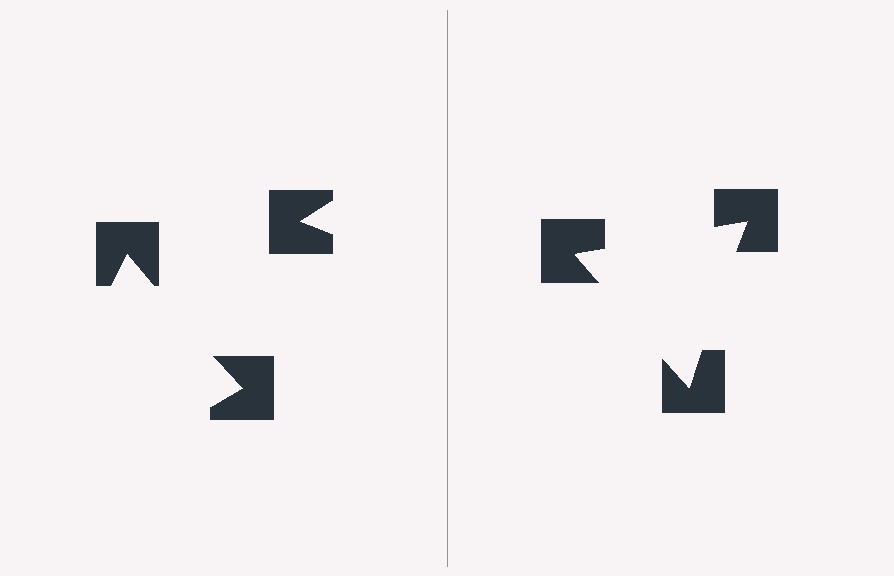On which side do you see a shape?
An illusory triangle appears on the right side. On the left side the wedge cuts are rotated, so no coherent shape forms.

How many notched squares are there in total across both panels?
6 — 3 on each side.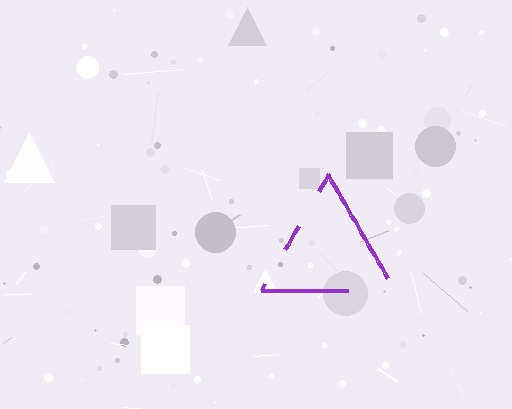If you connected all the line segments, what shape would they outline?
They would outline a triangle.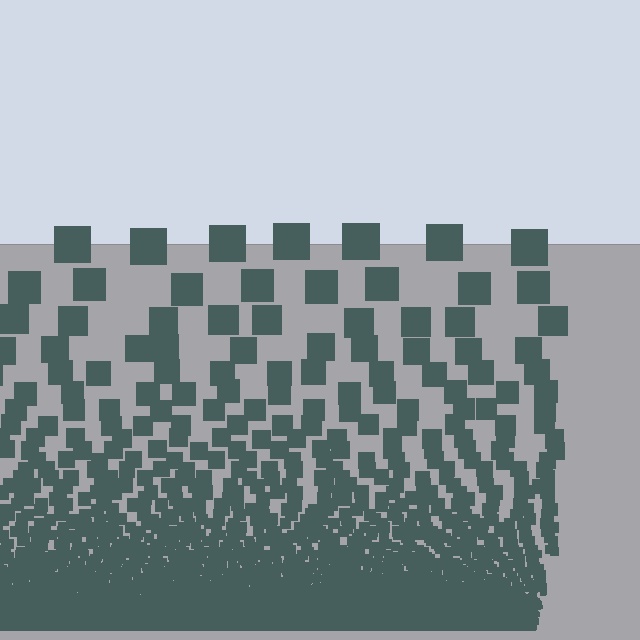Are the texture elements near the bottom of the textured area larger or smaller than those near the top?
Smaller. The gradient is inverted — elements near the bottom are smaller and denser.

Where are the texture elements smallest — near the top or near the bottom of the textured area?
Near the bottom.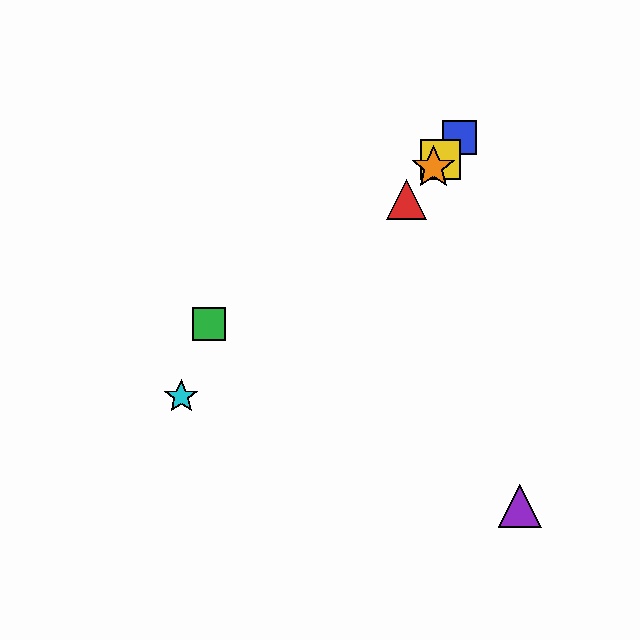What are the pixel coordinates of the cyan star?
The cyan star is at (181, 396).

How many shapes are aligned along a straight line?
4 shapes (the red triangle, the blue square, the yellow square, the orange star) are aligned along a straight line.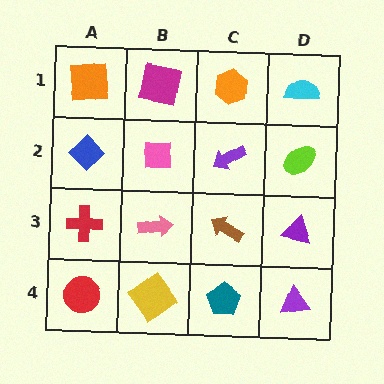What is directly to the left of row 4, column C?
A yellow diamond.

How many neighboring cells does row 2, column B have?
4.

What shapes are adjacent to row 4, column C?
A brown arrow (row 3, column C), a yellow diamond (row 4, column B), a purple triangle (row 4, column D).